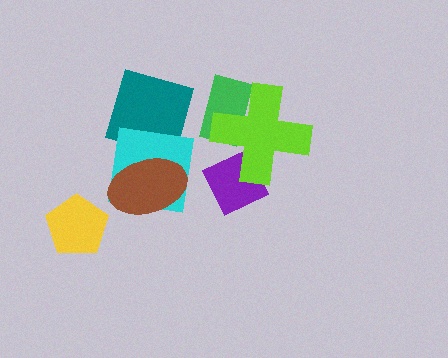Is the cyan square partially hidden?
Yes, it is partially covered by another shape.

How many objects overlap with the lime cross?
2 objects overlap with the lime cross.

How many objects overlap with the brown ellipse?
1 object overlaps with the brown ellipse.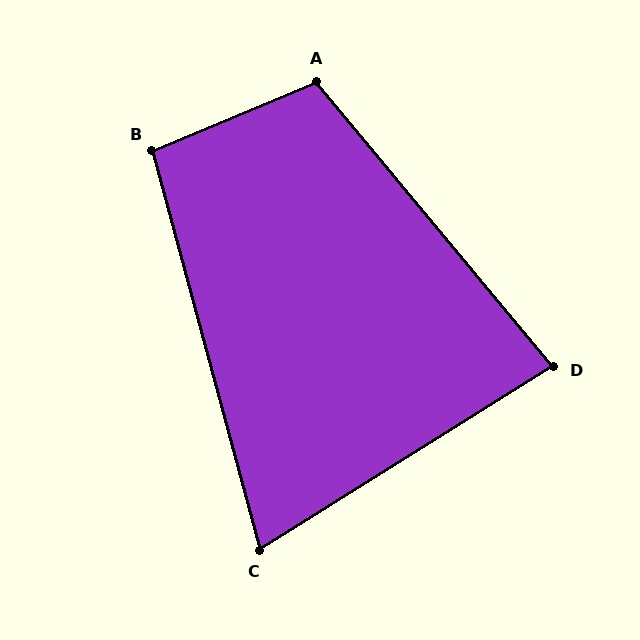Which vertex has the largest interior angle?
A, at approximately 107 degrees.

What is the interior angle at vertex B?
Approximately 98 degrees (obtuse).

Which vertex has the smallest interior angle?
C, at approximately 73 degrees.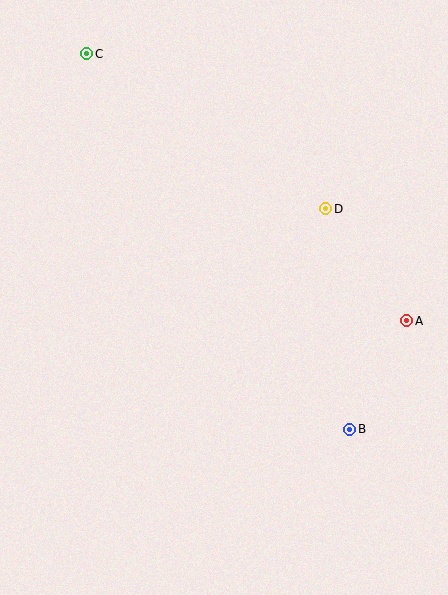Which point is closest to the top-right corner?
Point D is closest to the top-right corner.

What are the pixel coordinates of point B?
Point B is at (350, 429).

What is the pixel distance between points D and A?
The distance between D and A is 138 pixels.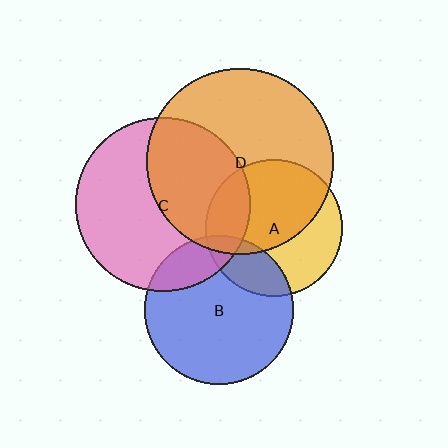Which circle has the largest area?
Circle D (orange).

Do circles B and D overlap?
Yes.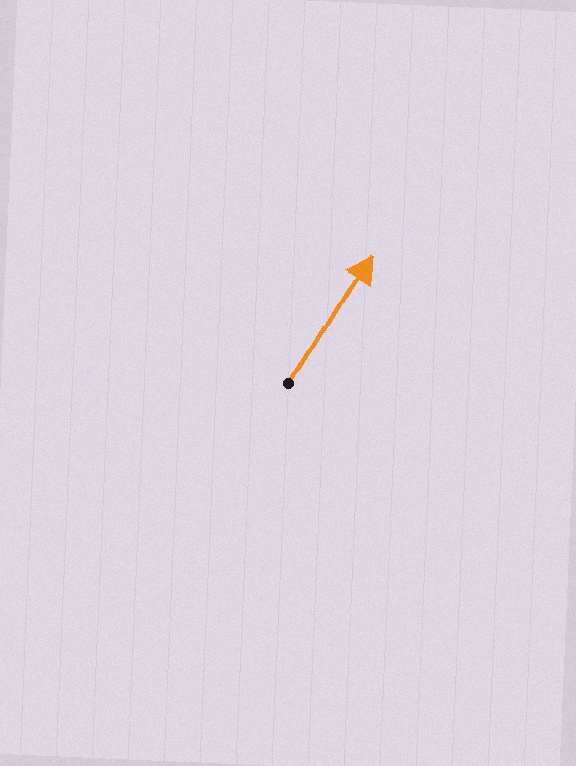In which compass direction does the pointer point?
Northeast.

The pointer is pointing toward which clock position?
Roughly 1 o'clock.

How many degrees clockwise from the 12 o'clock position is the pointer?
Approximately 31 degrees.